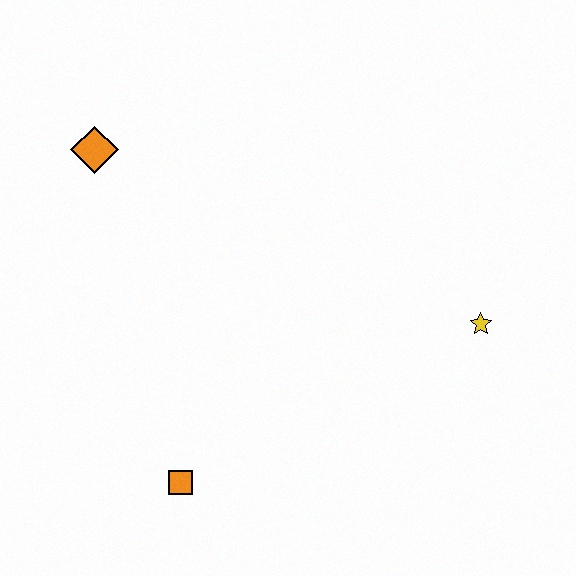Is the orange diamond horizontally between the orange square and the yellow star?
No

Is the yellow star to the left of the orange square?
No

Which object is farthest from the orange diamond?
The yellow star is farthest from the orange diamond.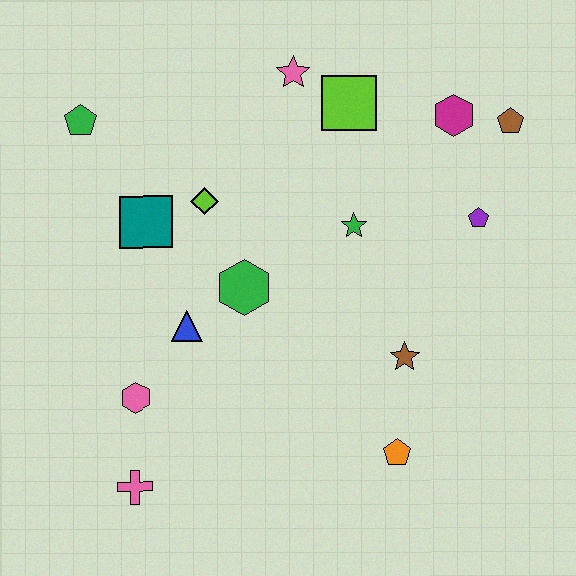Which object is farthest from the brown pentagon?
The pink cross is farthest from the brown pentagon.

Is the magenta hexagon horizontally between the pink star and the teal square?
No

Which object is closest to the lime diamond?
The teal square is closest to the lime diamond.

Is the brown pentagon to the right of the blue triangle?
Yes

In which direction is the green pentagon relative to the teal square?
The green pentagon is above the teal square.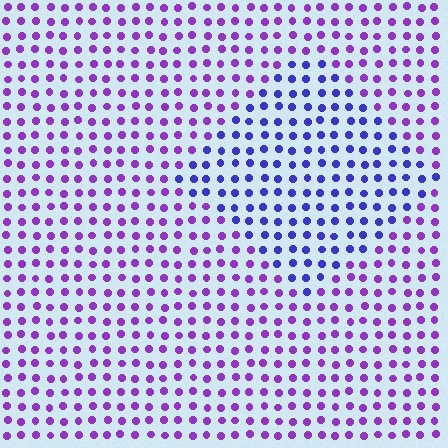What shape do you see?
I see a diamond.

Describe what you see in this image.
The image is filled with small purple elements in a uniform arrangement. A diamond-shaped region is visible where the elements are tinted to a slightly different hue, forming a subtle color boundary.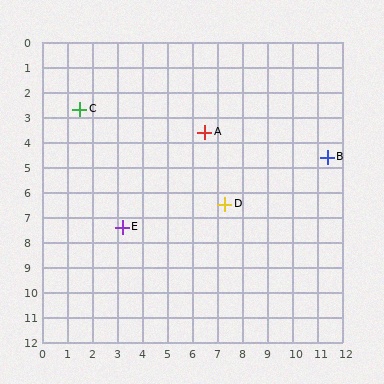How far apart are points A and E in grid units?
Points A and E are about 5.0 grid units apart.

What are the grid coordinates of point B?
Point B is at approximately (11.4, 4.6).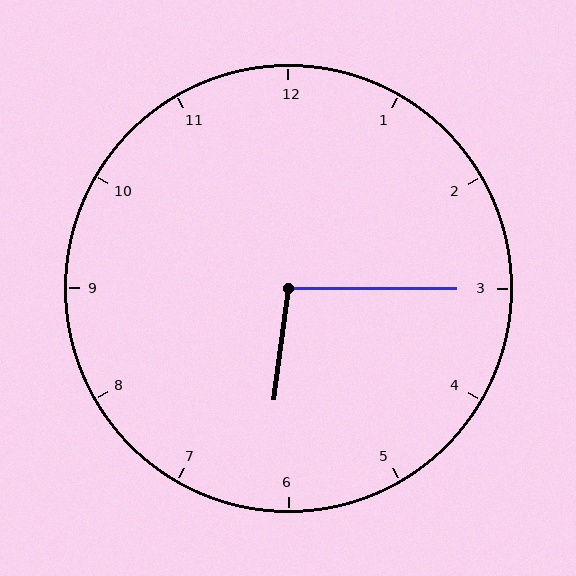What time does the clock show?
6:15.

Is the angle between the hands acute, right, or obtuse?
It is obtuse.